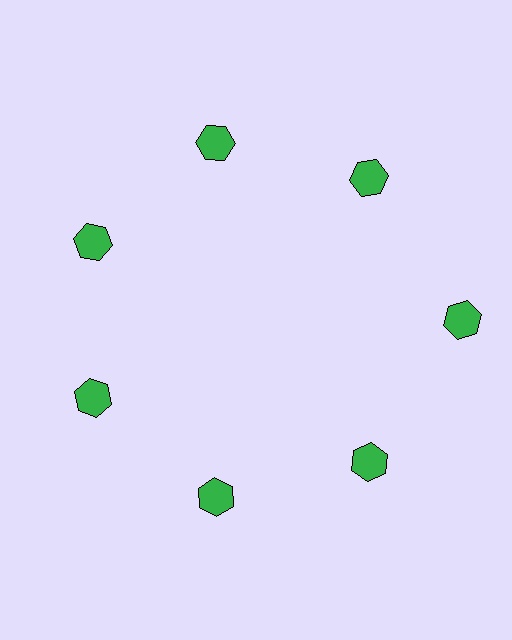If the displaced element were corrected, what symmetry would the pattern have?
It would have 7-fold rotational symmetry — the pattern would map onto itself every 51 degrees.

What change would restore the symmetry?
The symmetry would be restored by moving it inward, back onto the ring so that all 7 hexagons sit at equal angles and equal distance from the center.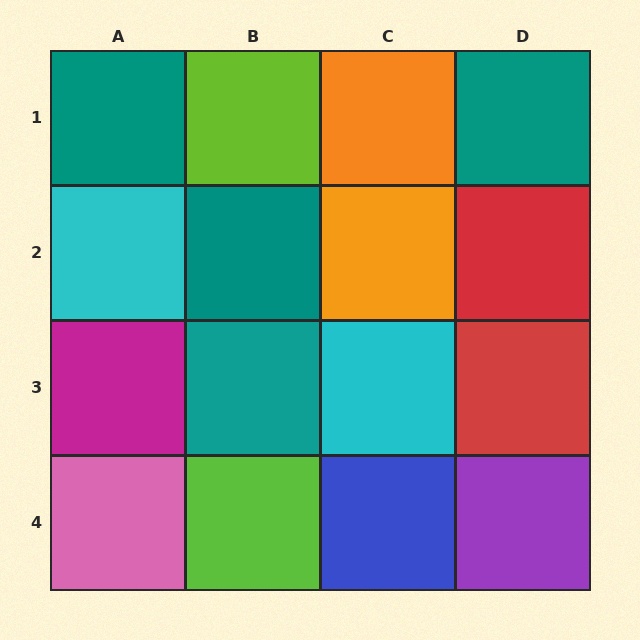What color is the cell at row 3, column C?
Cyan.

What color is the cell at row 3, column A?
Magenta.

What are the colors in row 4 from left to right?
Pink, lime, blue, purple.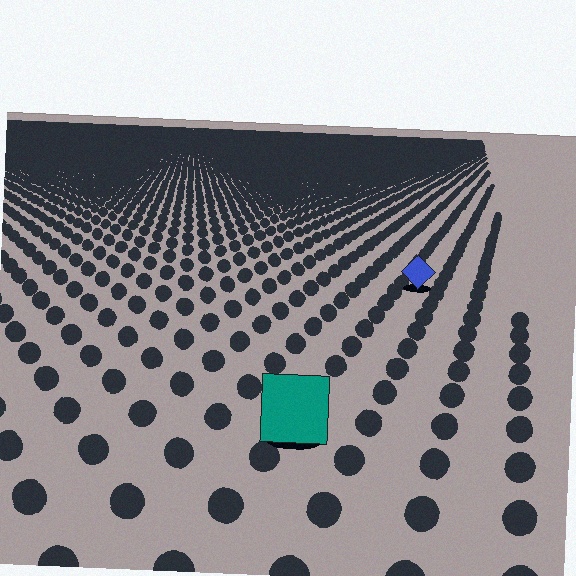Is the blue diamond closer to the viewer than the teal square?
No. The teal square is closer — you can tell from the texture gradient: the ground texture is coarser near it.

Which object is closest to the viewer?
The teal square is closest. The texture marks near it are larger and more spread out.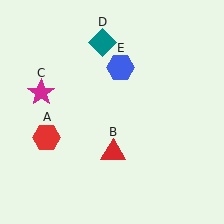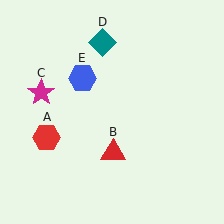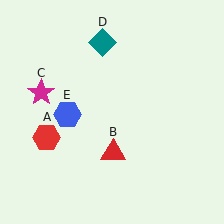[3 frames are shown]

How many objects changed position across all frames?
1 object changed position: blue hexagon (object E).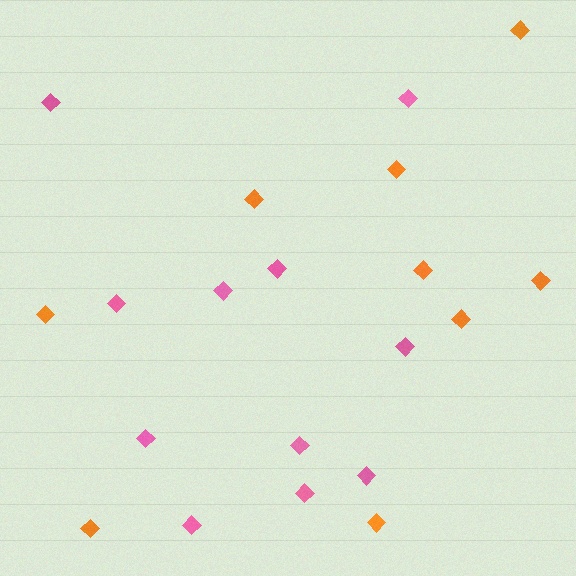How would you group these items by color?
There are 2 groups: one group of orange diamonds (9) and one group of pink diamonds (11).